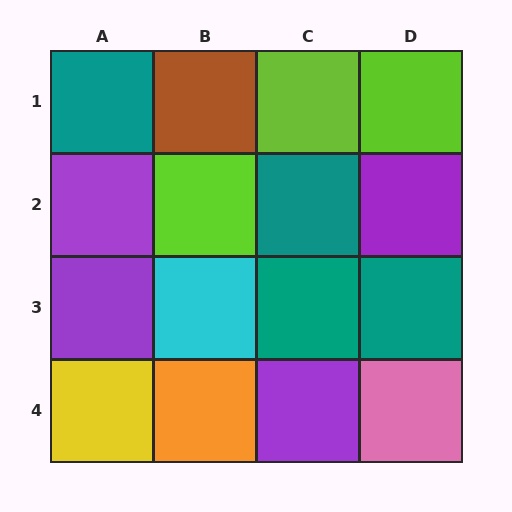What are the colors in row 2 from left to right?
Purple, lime, teal, purple.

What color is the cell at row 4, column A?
Yellow.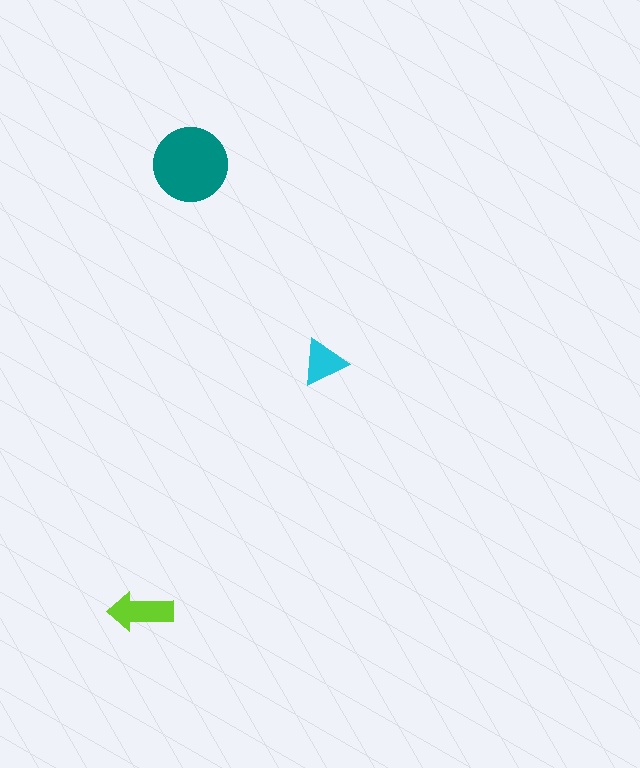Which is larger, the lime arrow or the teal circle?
The teal circle.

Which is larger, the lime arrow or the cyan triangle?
The lime arrow.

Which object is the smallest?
The cyan triangle.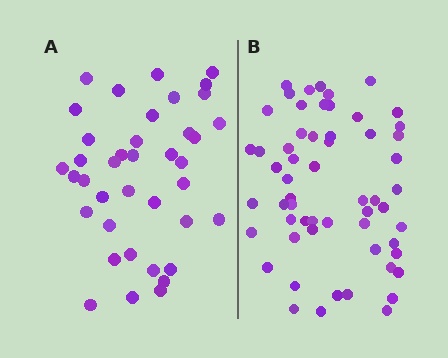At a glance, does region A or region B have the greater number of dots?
Region B (the right region) has more dots.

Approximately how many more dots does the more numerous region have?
Region B has approximately 20 more dots than region A.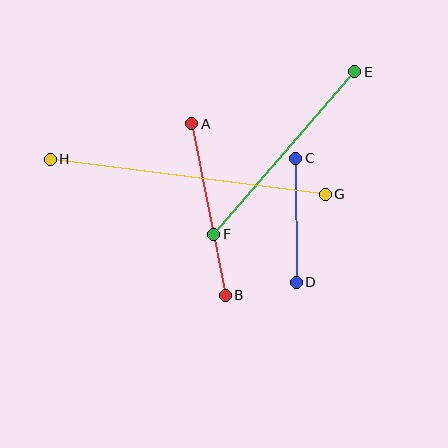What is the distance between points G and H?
The distance is approximately 277 pixels.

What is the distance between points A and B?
The distance is approximately 175 pixels.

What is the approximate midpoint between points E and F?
The midpoint is at approximately (284, 153) pixels.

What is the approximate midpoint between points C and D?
The midpoint is at approximately (296, 220) pixels.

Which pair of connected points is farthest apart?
Points G and H are farthest apart.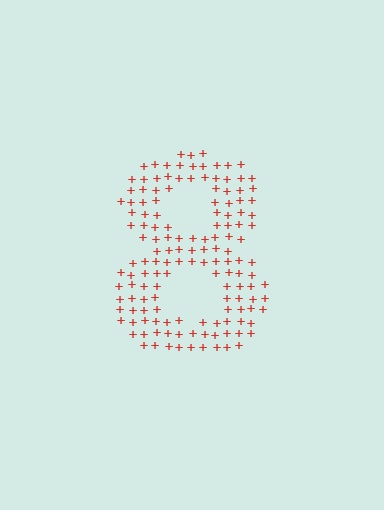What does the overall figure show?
The overall figure shows the digit 8.